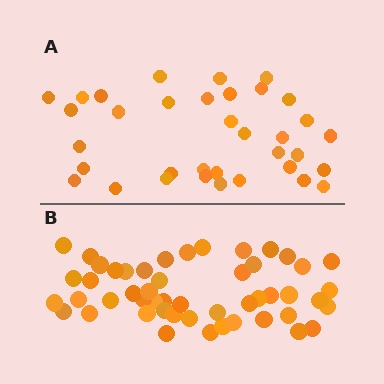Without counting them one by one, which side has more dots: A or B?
Region B (the bottom region) has more dots.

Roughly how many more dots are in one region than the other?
Region B has approximately 15 more dots than region A.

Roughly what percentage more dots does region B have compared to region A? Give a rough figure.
About 45% more.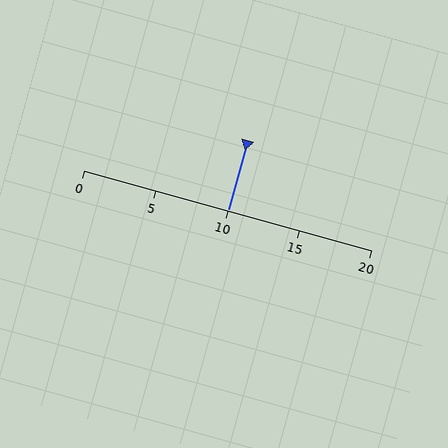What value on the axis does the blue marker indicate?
The marker indicates approximately 10.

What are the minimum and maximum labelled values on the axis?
The axis runs from 0 to 20.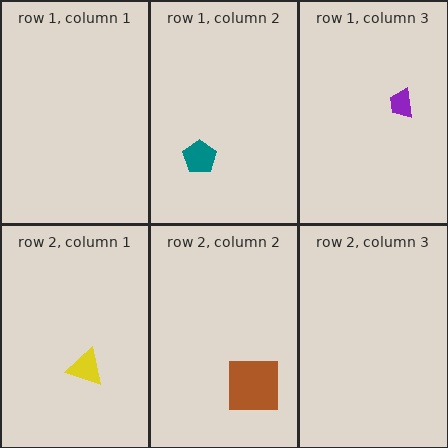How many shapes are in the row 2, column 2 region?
1.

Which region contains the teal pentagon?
The row 1, column 2 region.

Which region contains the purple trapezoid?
The row 1, column 3 region.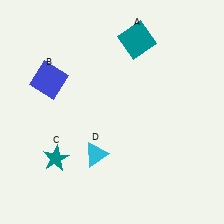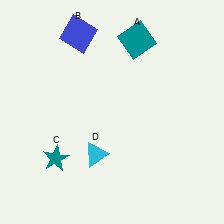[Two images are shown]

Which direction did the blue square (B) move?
The blue square (B) moved up.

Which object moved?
The blue square (B) moved up.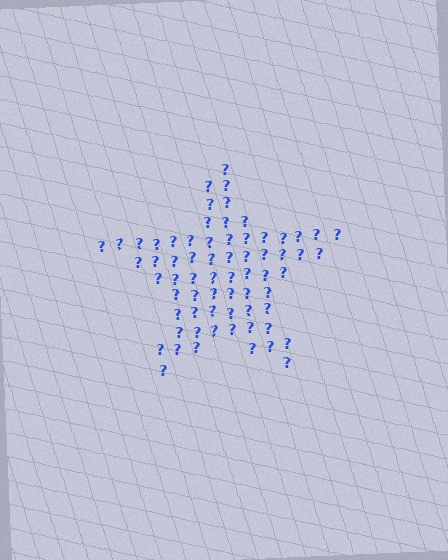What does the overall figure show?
The overall figure shows a star.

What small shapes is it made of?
It is made of small question marks.